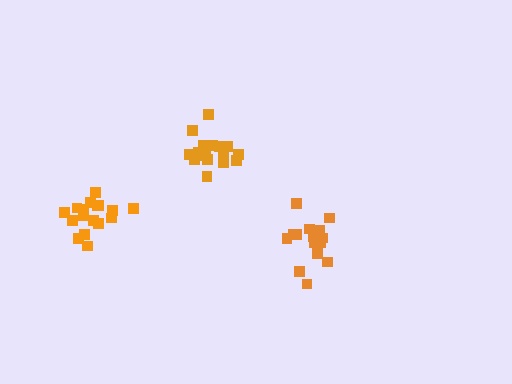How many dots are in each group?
Group 1: 17 dots, Group 2: 16 dots, Group 3: 18 dots (51 total).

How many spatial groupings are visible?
There are 3 spatial groupings.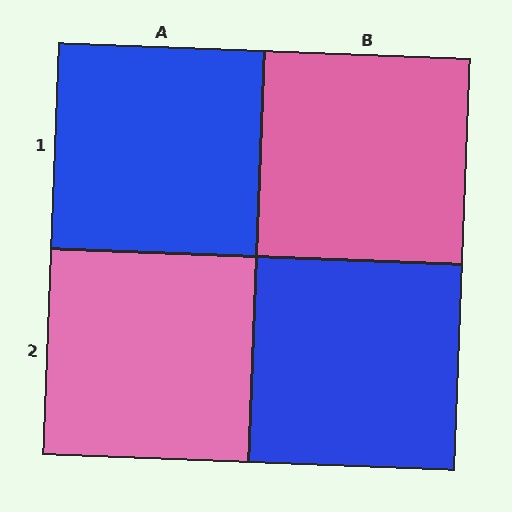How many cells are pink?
2 cells are pink.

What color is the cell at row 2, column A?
Pink.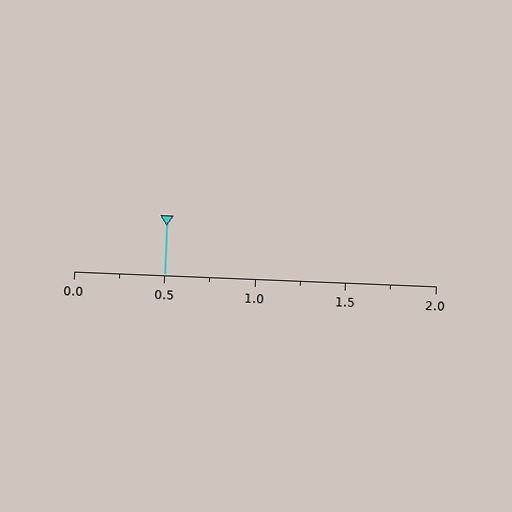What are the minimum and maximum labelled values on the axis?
The axis runs from 0.0 to 2.0.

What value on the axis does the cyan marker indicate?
The marker indicates approximately 0.5.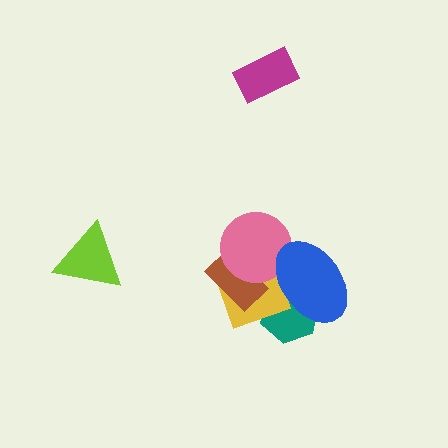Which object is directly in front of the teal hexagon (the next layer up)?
The yellow diamond is directly in front of the teal hexagon.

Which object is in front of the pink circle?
The blue ellipse is in front of the pink circle.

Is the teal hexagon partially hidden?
Yes, it is partially covered by another shape.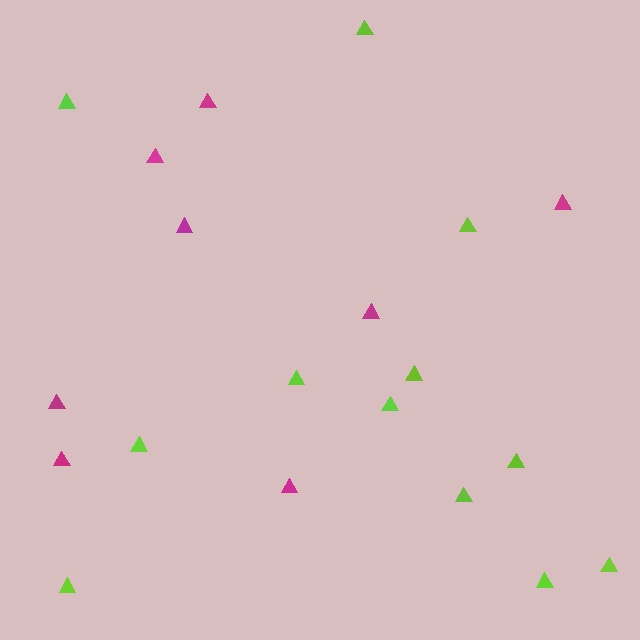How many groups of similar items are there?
There are 2 groups: one group of lime triangles (12) and one group of magenta triangles (8).